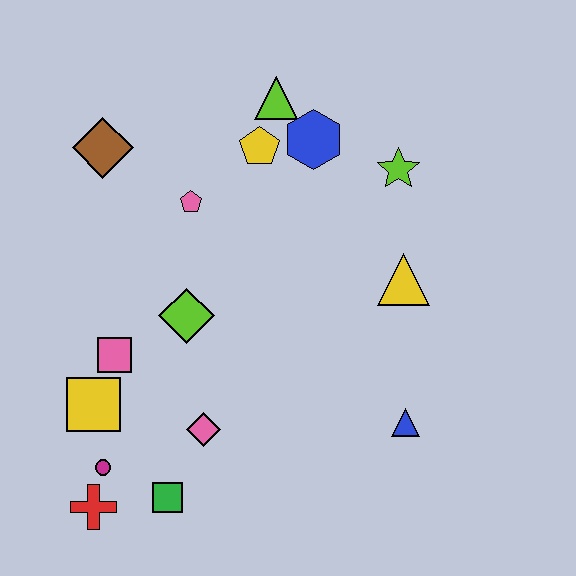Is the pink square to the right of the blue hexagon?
No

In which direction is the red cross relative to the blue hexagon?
The red cross is below the blue hexagon.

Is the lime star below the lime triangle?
Yes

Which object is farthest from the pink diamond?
The lime triangle is farthest from the pink diamond.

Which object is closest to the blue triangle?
The yellow triangle is closest to the blue triangle.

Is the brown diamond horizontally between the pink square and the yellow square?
Yes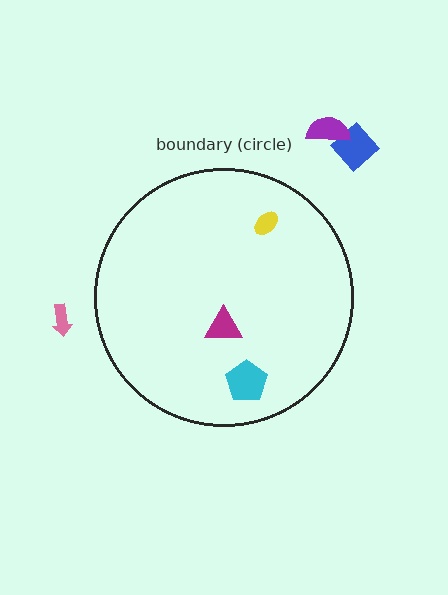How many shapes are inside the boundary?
3 inside, 3 outside.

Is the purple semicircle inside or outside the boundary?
Outside.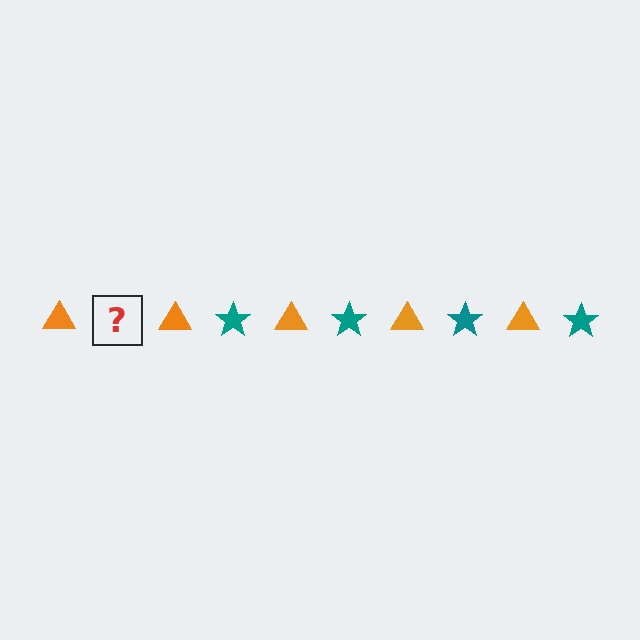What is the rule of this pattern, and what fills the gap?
The rule is that the pattern alternates between orange triangle and teal star. The gap should be filled with a teal star.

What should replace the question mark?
The question mark should be replaced with a teal star.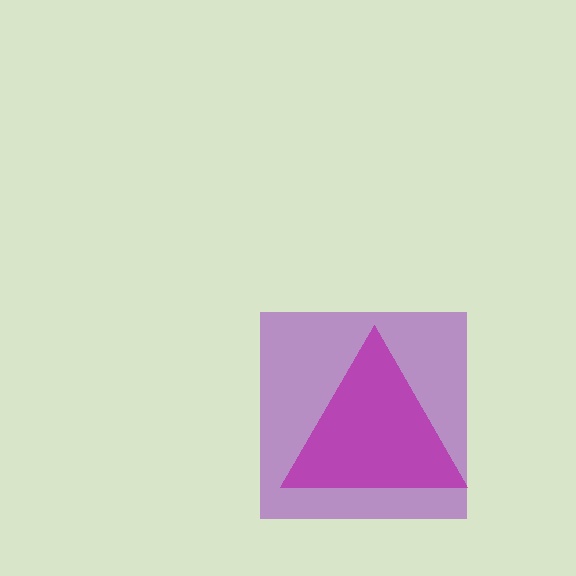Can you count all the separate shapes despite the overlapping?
Yes, there are 2 separate shapes.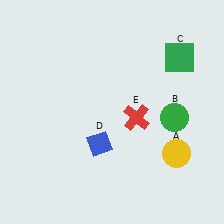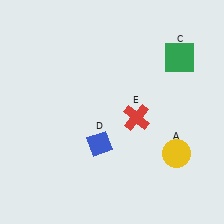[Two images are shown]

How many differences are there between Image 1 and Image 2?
There is 1 difference between the two images.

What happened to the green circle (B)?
The green circle (B) was removed in Image 2. It was in the bottom-right area of Image 1.